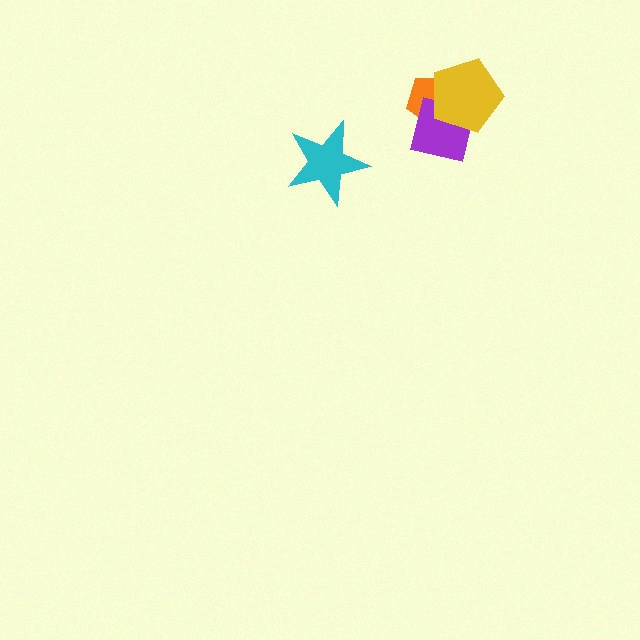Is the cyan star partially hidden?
No, no other shape covers it.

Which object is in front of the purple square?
The yellow pentagon is in front of the purple square.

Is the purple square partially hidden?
Yes, it is partially covered by another shape.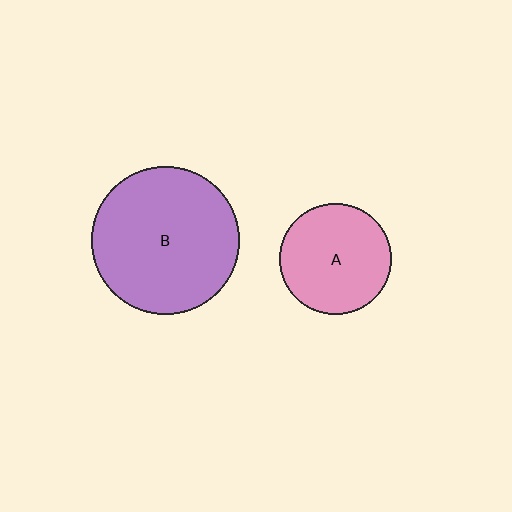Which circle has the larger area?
Circle B (purple).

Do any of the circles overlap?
No, none of the circles overlap.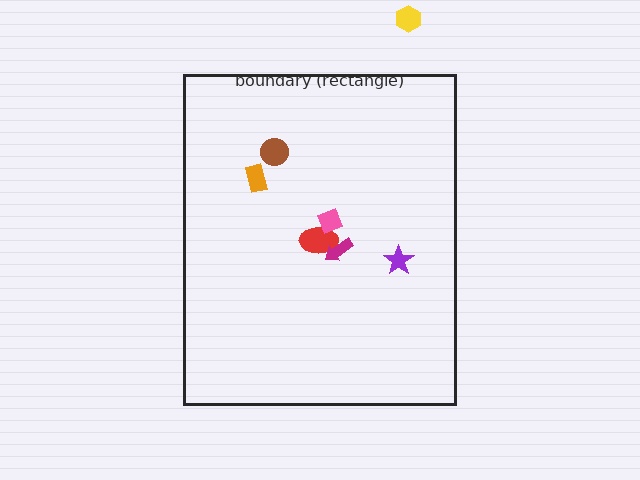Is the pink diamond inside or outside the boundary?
Inside.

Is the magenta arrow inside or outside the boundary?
Inside.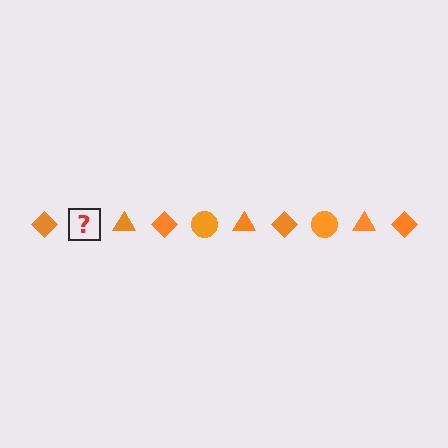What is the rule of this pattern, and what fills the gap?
The rule is that the pattern cycles through diamond, circle, triangle shapes in orange. The gap should be filled with an orange circle.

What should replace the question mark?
The question mark should be replaced with an orange circle.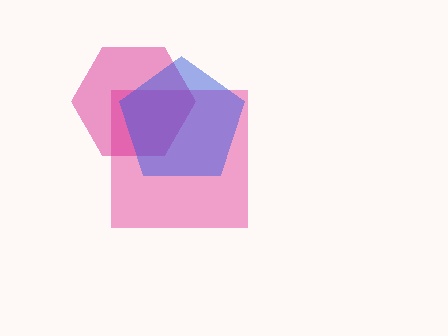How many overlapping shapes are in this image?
There are 3 overlapping shapes in the image.